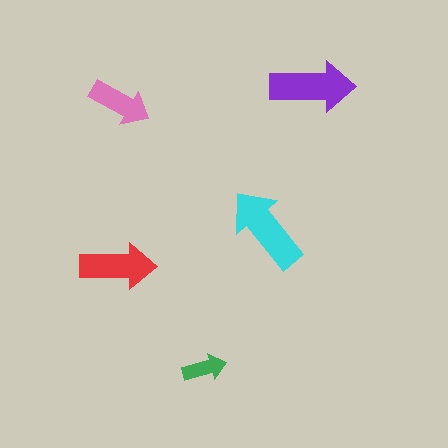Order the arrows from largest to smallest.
the cyan one, the purple one, the red one, the pink one, the green one.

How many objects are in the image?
There are 5 objects in the image.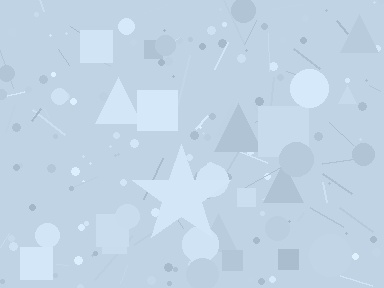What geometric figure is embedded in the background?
A star is embedded in the background.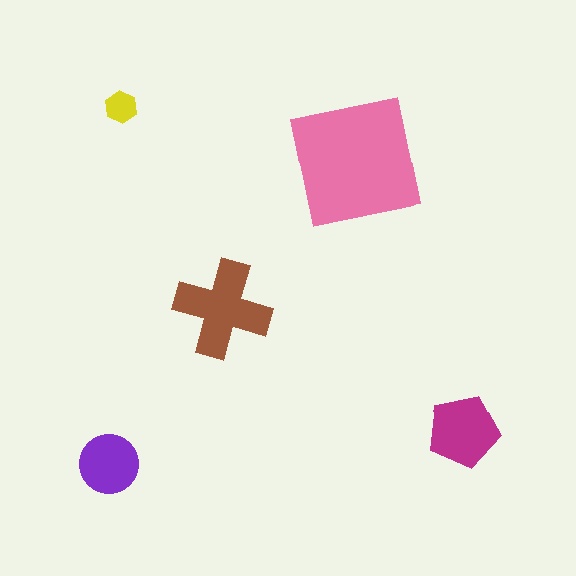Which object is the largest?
The pink square.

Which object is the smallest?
The yellow hexagon.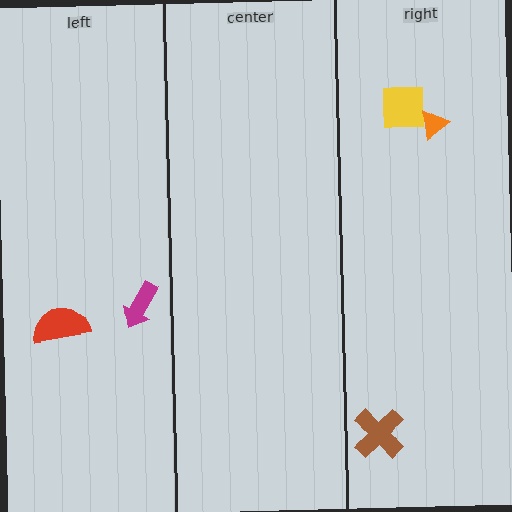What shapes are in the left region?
The red semicircle, the magenta arrow.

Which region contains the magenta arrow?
The left region.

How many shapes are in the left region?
2.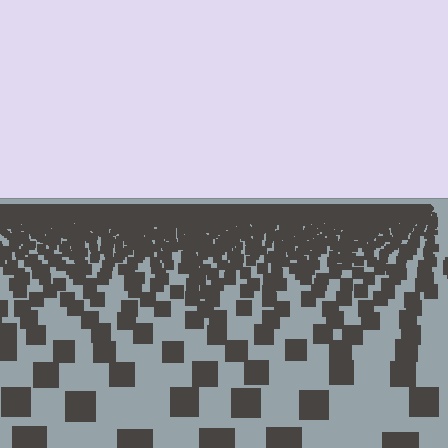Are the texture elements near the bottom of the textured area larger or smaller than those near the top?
Larger. Near the bottom, elements are closer to the viewer and appear at a bigger on-screen size.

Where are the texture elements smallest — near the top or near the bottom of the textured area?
Near the top.